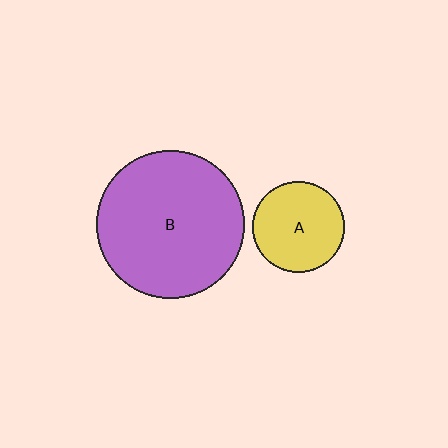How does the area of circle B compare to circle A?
Approximately 2.6 times.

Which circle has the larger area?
Circle B (purple).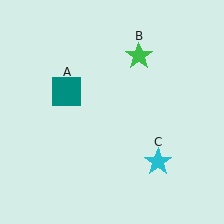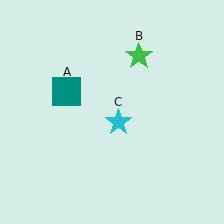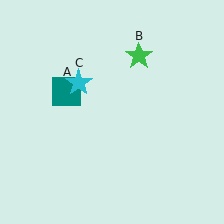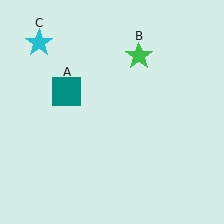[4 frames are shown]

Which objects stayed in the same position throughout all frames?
Teal square (object A) and green star (object B) remained stationary.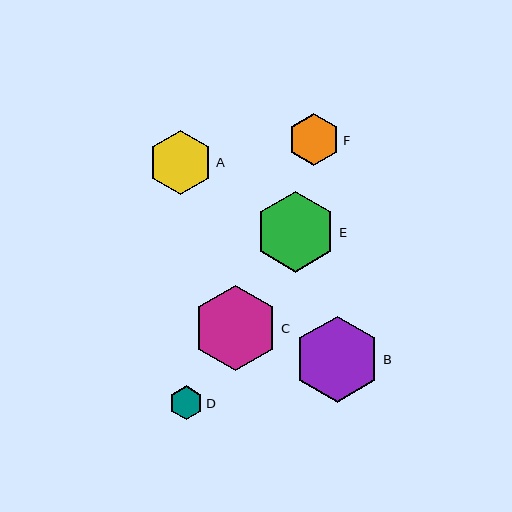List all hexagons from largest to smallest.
From largest to smallest: B, C, E, A, F, D.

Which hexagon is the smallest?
Hexagon D is the smallest with a size of approximately 34 pixels.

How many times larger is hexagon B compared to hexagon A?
Hexagon B is approximately 1.3 times the size of hexagon A.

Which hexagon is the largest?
Hexagon B is the largest with a size of approximately 86 pixels.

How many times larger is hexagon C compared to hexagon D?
Hexagon C is approximately 2.5 times the size of hexagon D.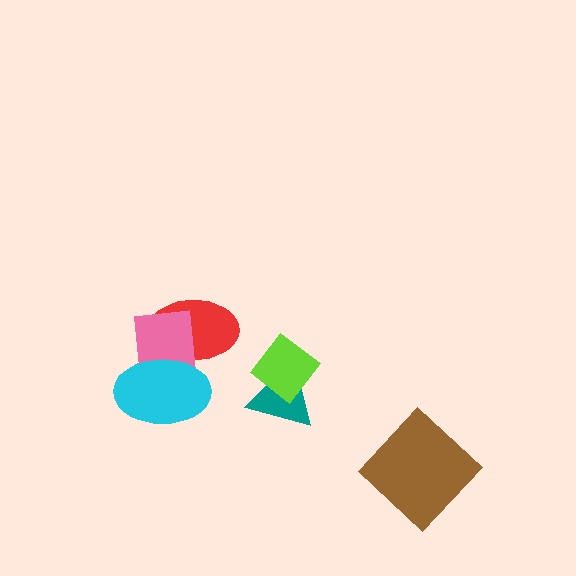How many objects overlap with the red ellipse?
2 objects overlap with the red ellipse.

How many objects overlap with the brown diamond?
0 objects overlap with the brown diamond.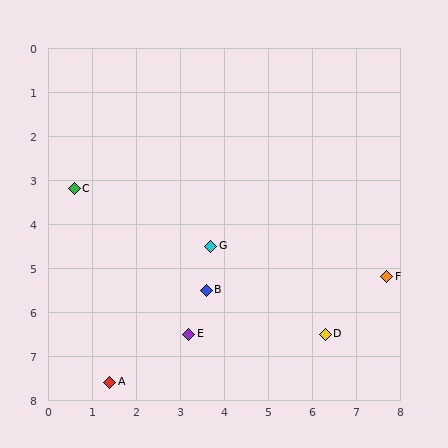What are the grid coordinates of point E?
Point E is at approximately (3.2, 6.5).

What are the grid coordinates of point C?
Point C is at approximately (0.6, 3.2).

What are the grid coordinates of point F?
Point F is at approximately (7.7, 5.2).